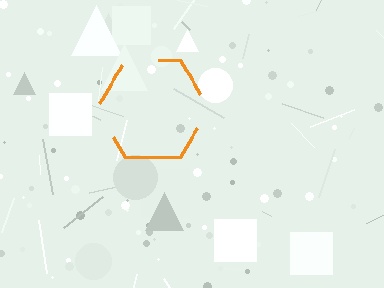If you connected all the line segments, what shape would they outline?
They would outline a hexagon.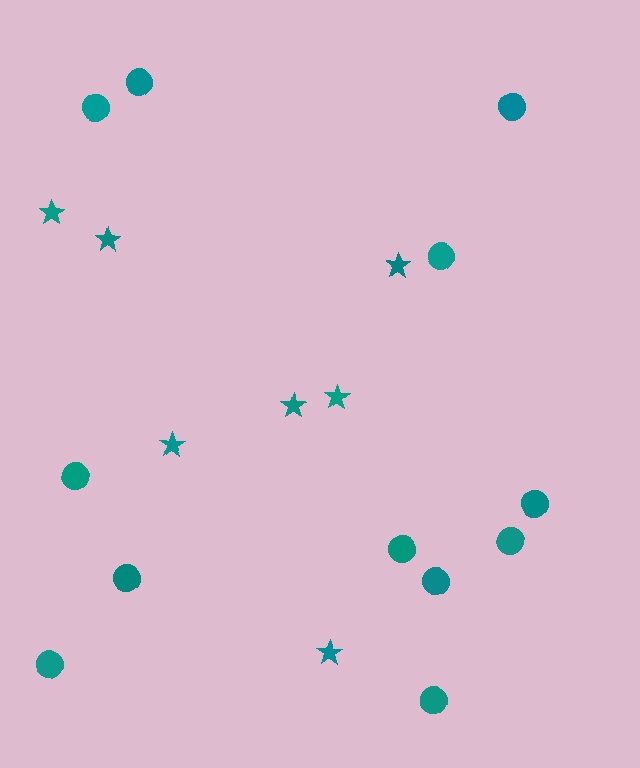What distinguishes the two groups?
There are 2 groups: one group of circles (12) and one group of stars (7).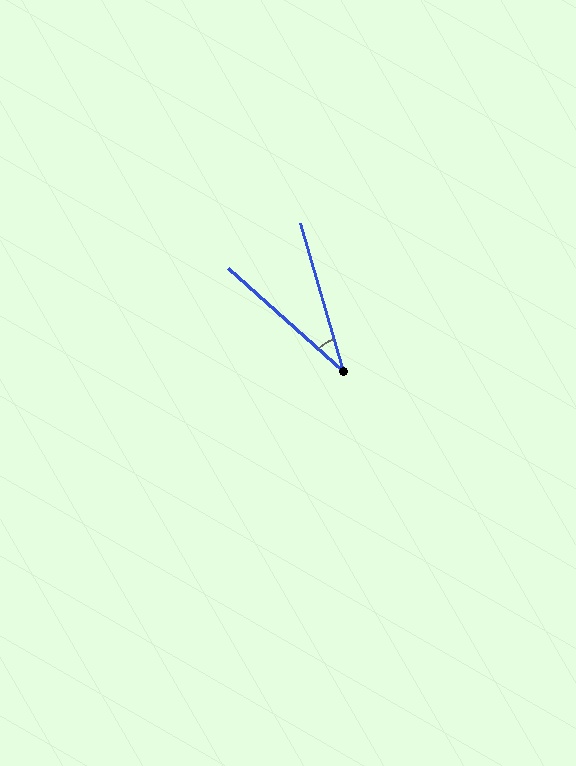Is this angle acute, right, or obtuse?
It is acute.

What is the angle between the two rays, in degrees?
Approximately 32 degrees.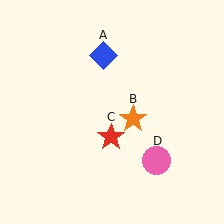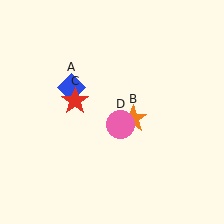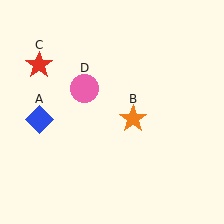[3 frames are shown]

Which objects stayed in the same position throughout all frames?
Orange star (object B) remained stationary.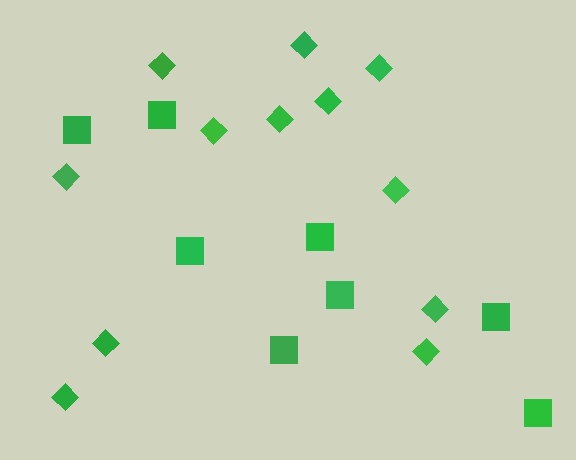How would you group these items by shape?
There are 2 groups: one group of squares (8) and one group of diamonds (12).